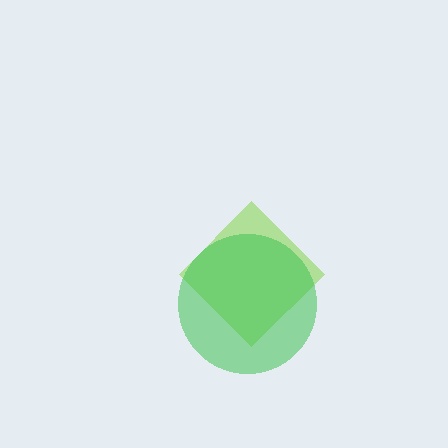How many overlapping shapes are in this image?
There are 2 overlapping shapes in the image.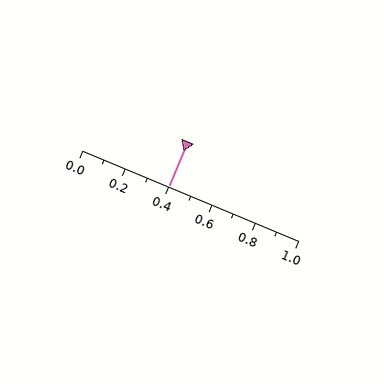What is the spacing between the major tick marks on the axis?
The major ticks are spaced 0.2 apart.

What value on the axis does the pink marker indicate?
The marker indicates approximately 0.4.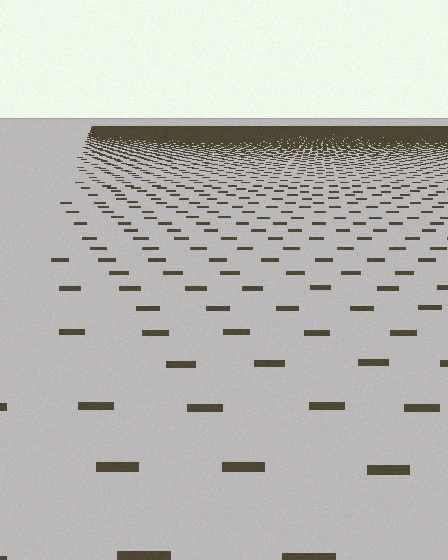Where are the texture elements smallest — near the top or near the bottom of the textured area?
Near the top.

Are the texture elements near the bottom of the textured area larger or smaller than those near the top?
Larger. Near the bottom, elements are closer to the viewer and appear at a bigger on-screen size.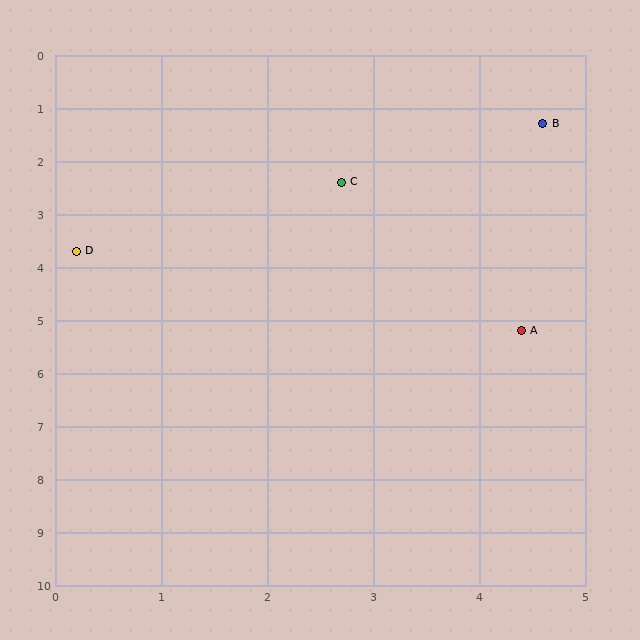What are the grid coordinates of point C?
Point C is at approximately (2.7, 2.4).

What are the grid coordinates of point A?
Point A is at approximately (4.4, 5.2).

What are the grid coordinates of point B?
Point B is at approximately (4.6, 1.3).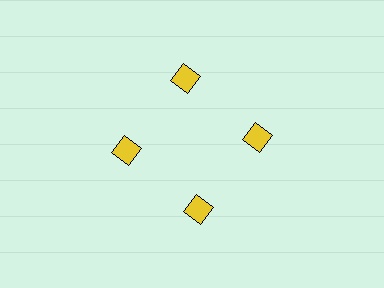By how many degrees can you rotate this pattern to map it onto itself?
The pattern maps onto itself every 90 degrees of rotation.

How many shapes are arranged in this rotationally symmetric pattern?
There are 4 shapes, arranged in 4 groups of 1.